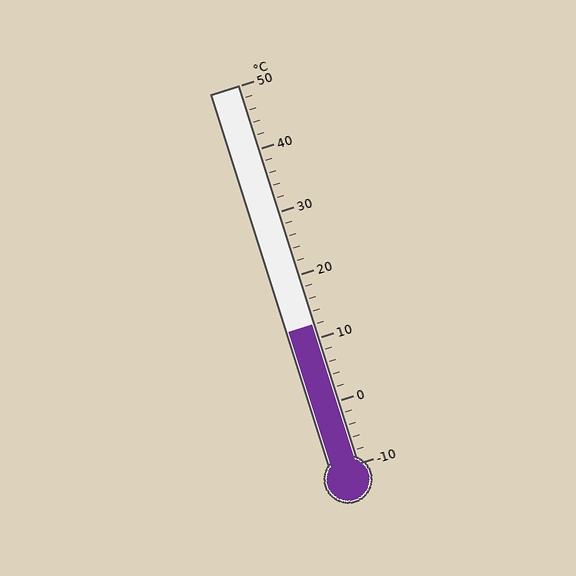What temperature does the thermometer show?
The thermometer shows approximately 12°C.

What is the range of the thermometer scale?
The thermometer scale ranges from -10°C to 50°C.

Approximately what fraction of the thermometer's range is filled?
The thermometer is filled to approximately 35% of its range.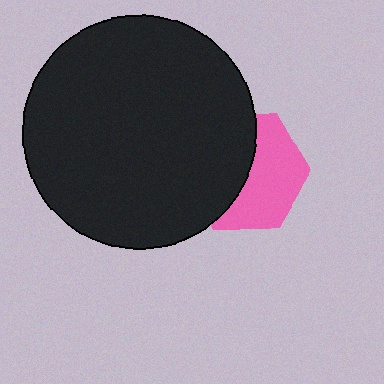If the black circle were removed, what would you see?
You would see the complete pink hexagon.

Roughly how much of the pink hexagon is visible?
About half of it is visible (roughly 51%).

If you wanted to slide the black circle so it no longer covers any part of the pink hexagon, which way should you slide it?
Slide it left — that is the most direct way to separate the two shapes.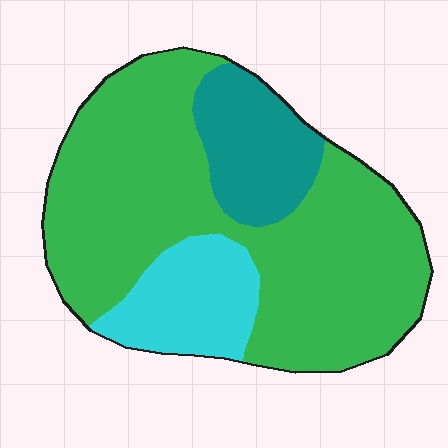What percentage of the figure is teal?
Teal takes up about one sixth (1/6) of the figure.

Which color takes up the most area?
Green, at roughly 70%.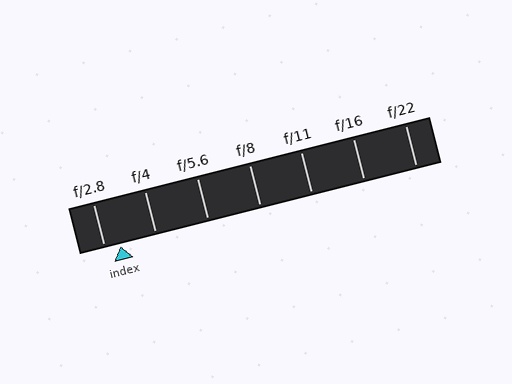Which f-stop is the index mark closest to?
The index mark is closest to f/2.8.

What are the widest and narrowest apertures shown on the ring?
The widest aperture shown is f/2.8 and the narrowest is f/22.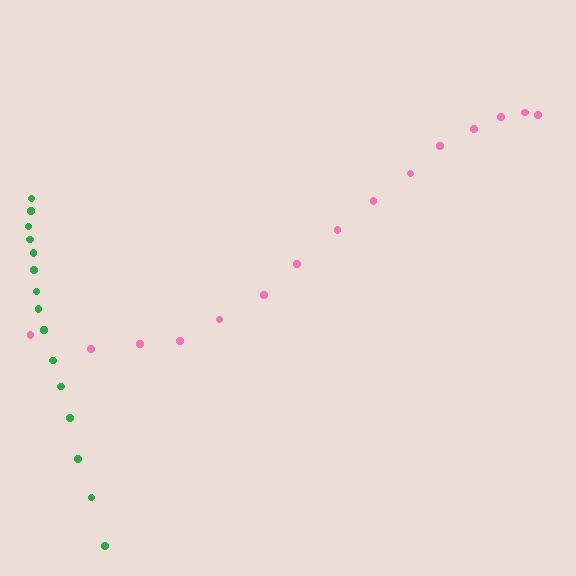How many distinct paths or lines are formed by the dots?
There are 2 distinct paths.